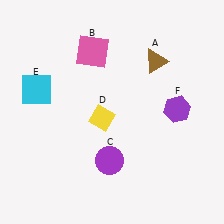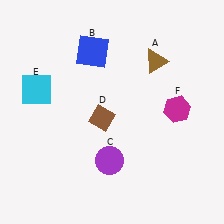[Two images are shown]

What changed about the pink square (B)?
In Image 1, B is pink. In Image 2, it changed to blue.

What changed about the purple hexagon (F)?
In Image 1, F is purple. In Image 2, it changed to magenta.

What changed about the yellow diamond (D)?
In Image 1, D is yellow. In Image 2, it changed to brown.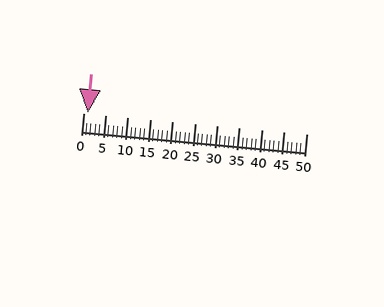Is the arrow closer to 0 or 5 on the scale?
The arrow is closer to 0.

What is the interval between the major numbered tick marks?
The major tick marks are spaced 5 units apart.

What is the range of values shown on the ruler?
The ruler shows values from 0 to 50.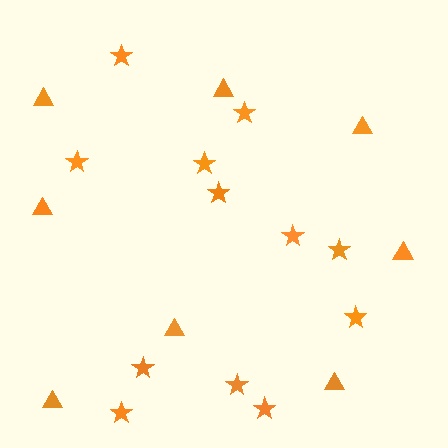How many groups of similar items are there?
There are 2 groups: one group of triangles (8) and one group of stars (12).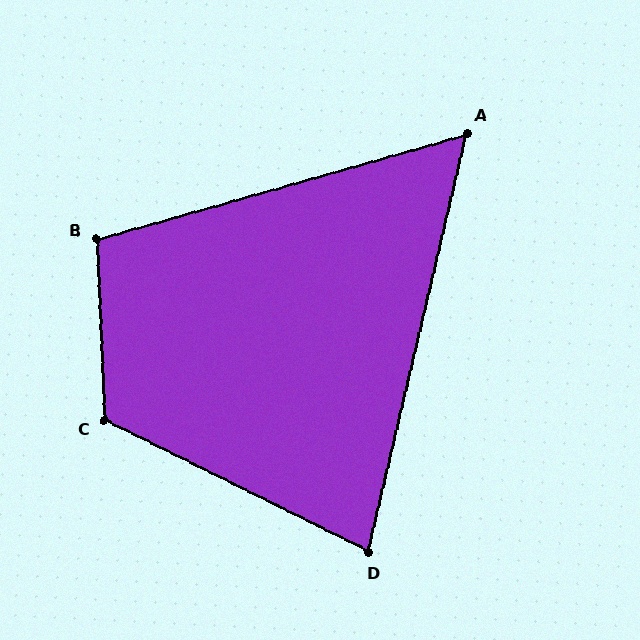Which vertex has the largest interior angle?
C, at approximately 119 degrees.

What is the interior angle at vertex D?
Approximately 77 degrees (acute).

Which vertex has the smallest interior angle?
A, at approximately 61 degrees.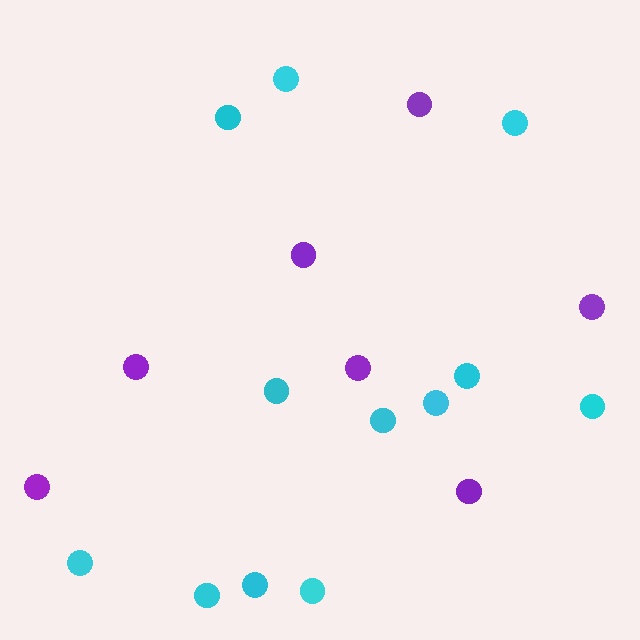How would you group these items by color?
There are 2 groups: one group of cyan circles (12) and one group of purple circles (7).